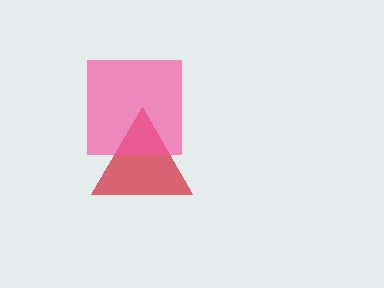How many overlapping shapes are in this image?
There are 2 overlapping shapes in the image.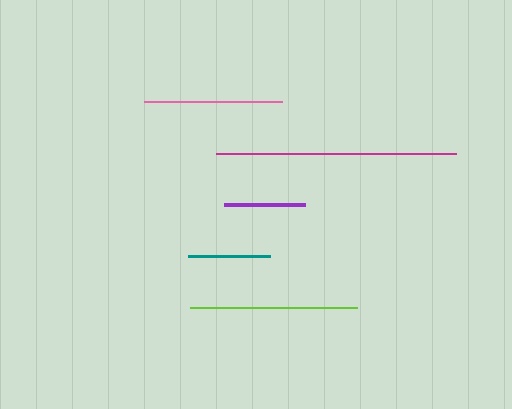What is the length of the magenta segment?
The magenta segment is approximately 240 pixels long.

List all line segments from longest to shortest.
From longest to shortest: magenta, lime, pink, teal, purple.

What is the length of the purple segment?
The purple segment is approximately 81 pixels long.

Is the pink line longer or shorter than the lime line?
The lime line is longer than the pink line.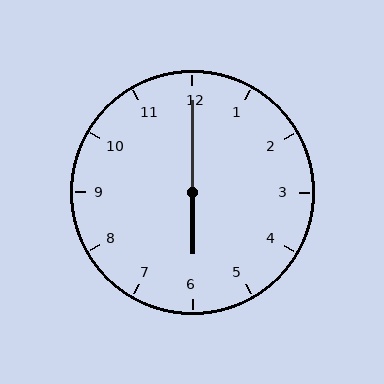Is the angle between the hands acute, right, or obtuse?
It is obtuse.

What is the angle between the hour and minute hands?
Approximately 180 degrees.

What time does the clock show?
6:00.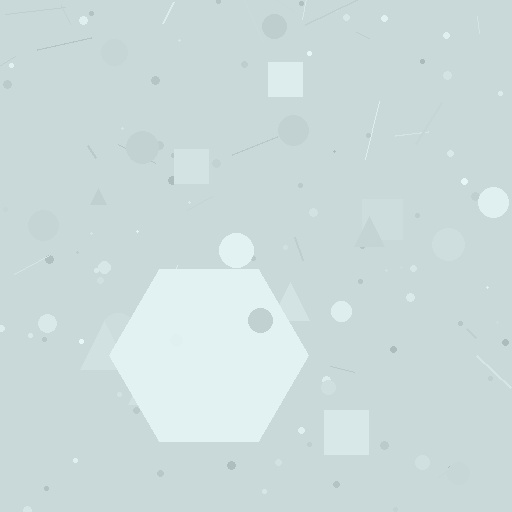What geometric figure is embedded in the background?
A hexagon is embedded in the background.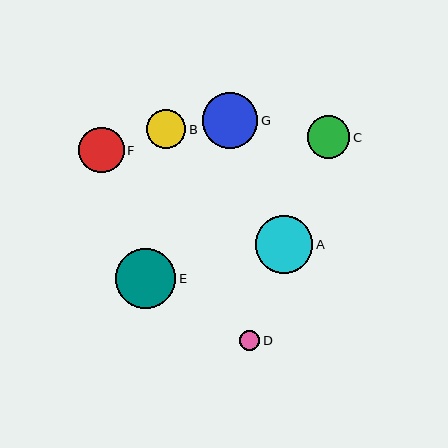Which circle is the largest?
Circle E is the largest with a size of approximately 60 pixels.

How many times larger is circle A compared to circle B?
Circle A is approximately 1.5 times the size of circle B.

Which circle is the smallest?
Circle D is the smallest with a size of approximately 20 pixels.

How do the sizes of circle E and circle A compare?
Circle E and circle A are approximately the same size.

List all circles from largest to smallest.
From largest to smallest: E, A, G, F, C, B, D.